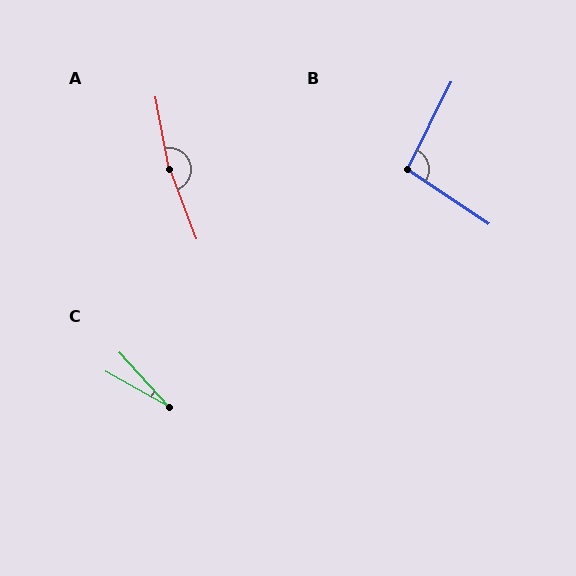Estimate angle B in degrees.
Approximately 97 degrees.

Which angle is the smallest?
C, at approximately 19 degrees.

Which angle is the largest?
A, at approximately 169 degrees.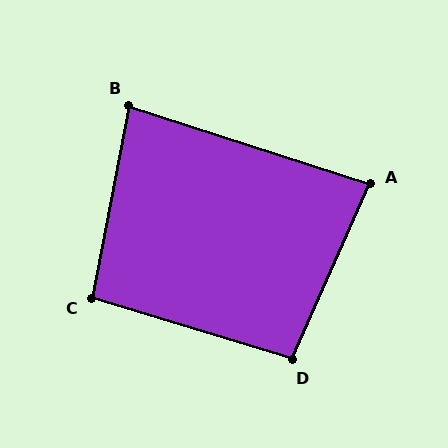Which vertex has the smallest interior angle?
B, at approximately 83 degrees.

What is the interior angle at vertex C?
Approximately 96 degrees (obtuse).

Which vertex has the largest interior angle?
D, at approximately 97 degrees.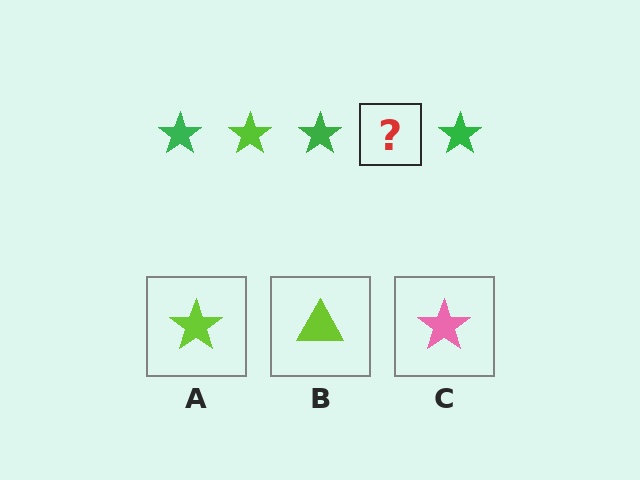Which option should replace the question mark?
Option A.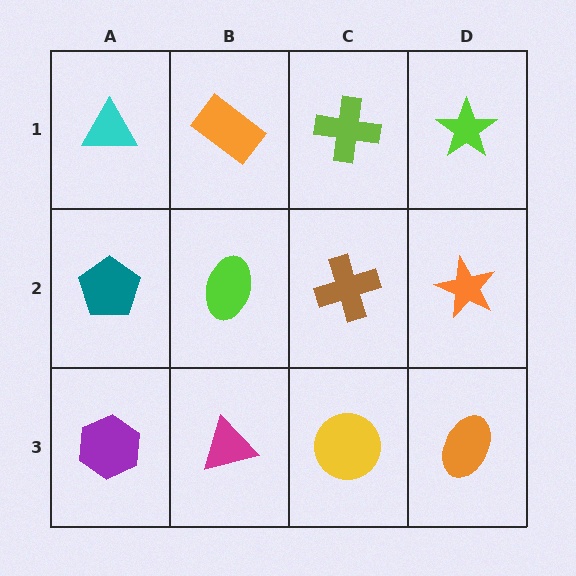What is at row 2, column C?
A brown cross.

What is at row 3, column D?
An orange ellipse.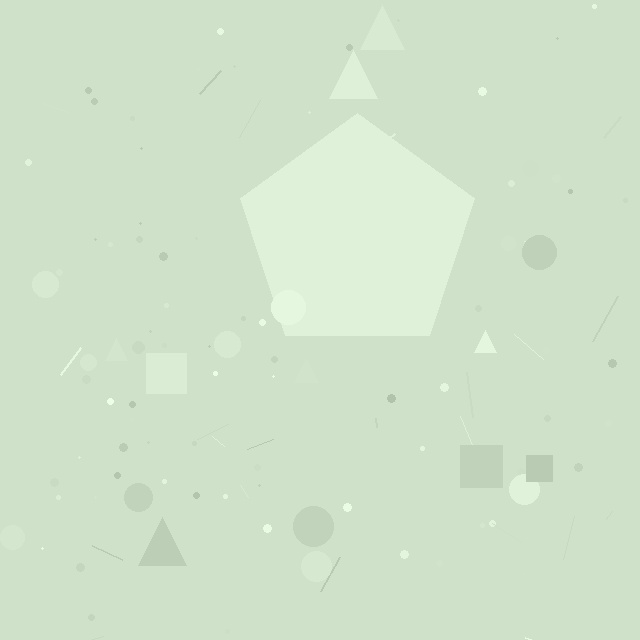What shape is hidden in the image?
A pentagon is hidden in the image.